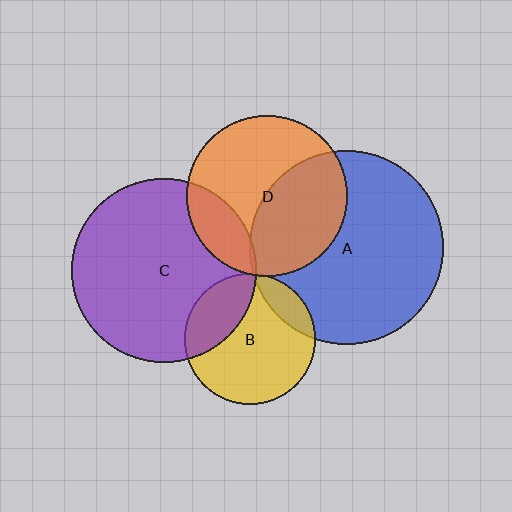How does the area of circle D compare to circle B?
Approximately 1.5 times.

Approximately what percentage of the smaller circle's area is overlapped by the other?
Approximately 45%.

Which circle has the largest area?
Circle A (blue).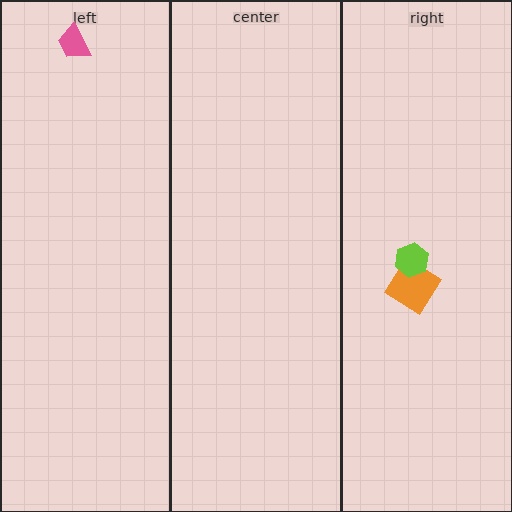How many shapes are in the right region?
2.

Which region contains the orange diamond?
The right region.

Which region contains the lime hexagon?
The right region.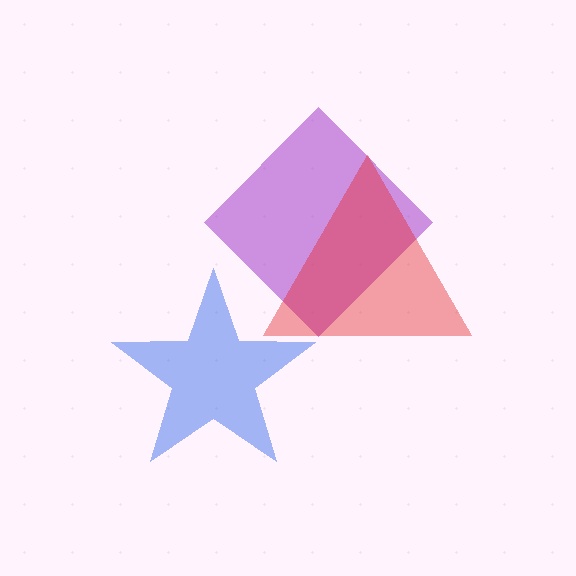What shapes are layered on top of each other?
The layered shapes are: a purple diamond, a blue star, a red triangle.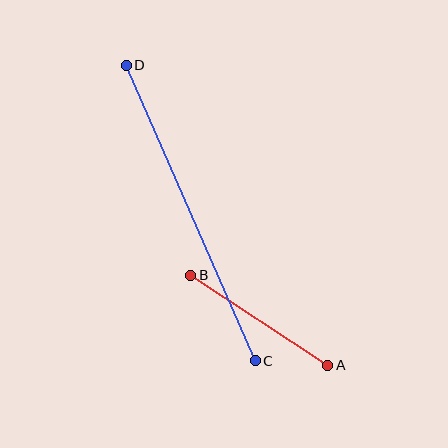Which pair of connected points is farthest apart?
Points C and D are farthest apart.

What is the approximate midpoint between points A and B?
The midpoint is at approximately (259, 320) pixels.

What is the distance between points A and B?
The distance is approximately 164 pixels.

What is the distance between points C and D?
The distance is approximately 322 pixels.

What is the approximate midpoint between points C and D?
The midpoint is at approximately (191, 213) pixels.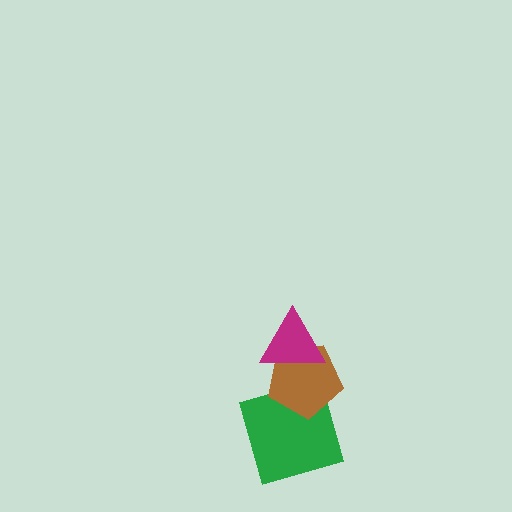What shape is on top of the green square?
The brown pentagon is on top of the green square.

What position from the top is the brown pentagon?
The brown pentagon is 2nd from the top.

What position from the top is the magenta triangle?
The magenta triangle is 1st from the top.